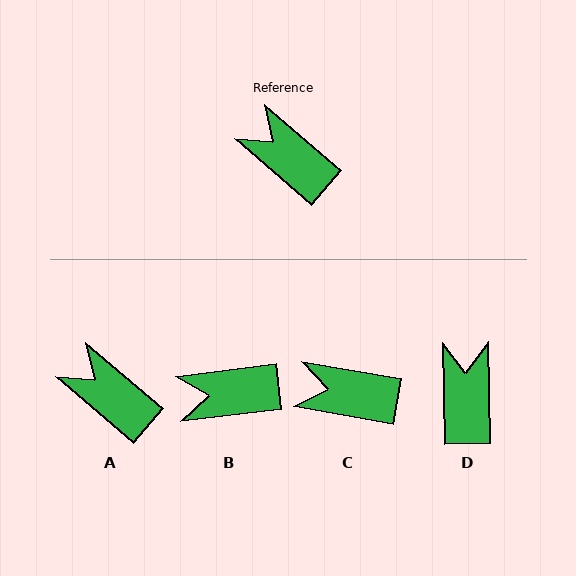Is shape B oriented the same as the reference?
No, it is off by about 48 degrees.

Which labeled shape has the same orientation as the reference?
A.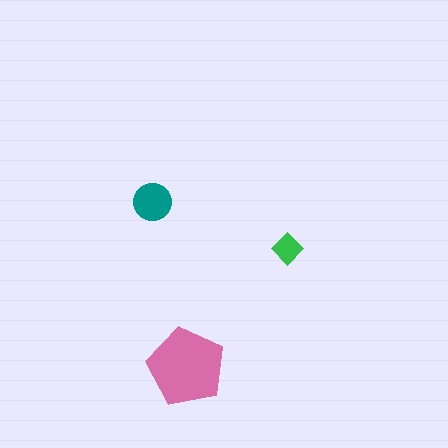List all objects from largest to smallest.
The pink pentagon, the teal circle, the green diamond.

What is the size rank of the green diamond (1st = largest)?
3rd.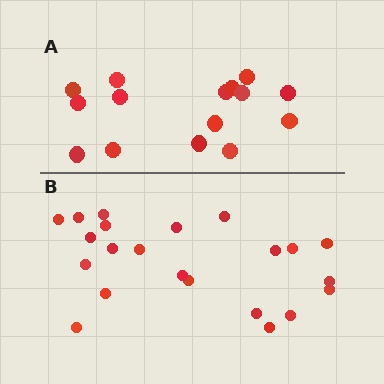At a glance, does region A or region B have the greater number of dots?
Region B (the bottom region) has more dots.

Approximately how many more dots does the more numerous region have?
Region B has roughly 8 or so more dots than region A.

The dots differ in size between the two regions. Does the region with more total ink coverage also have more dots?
No. Region A has more total ink coverage because its dots are larger, but region B actually contains more individual dots. Total area can be misleading — the number of items is what matters here.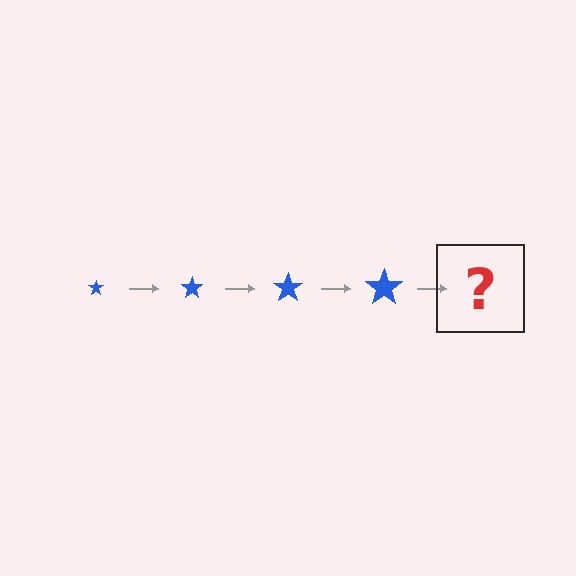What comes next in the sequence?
The next element should be a blue star, larger than the previous one.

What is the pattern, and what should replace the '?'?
The pattern is that the star gets progressively larger each step. The '?' should be a blue star, larger than the previous one.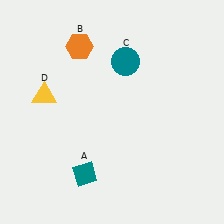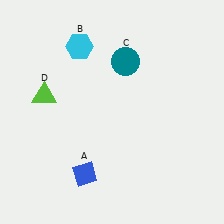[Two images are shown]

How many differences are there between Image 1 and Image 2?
There are 3 differences between the two images.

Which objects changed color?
A changed from teal to blue. B changed from orange to cyan. D changed from yellow to lime.